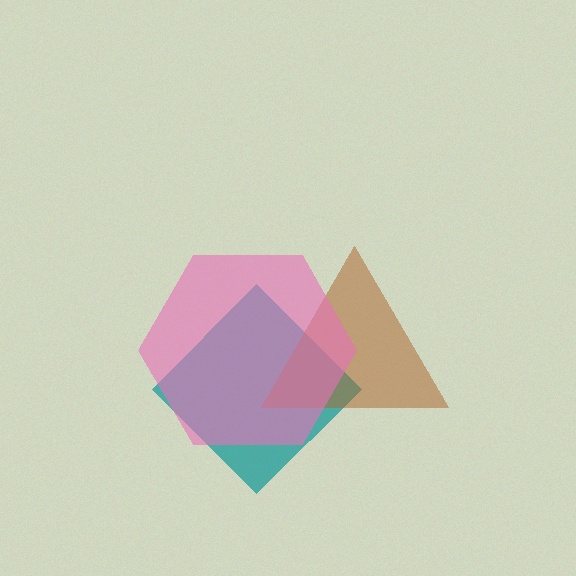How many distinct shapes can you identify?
There are 3 distinct shapes: a teal diamond, a brown triangle, a pink hexagon.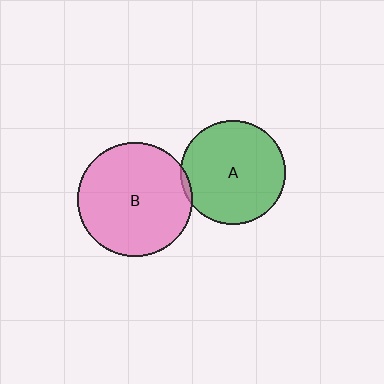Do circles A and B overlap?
Yes.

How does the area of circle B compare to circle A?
Approximately 1.2 times.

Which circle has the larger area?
Circle B (pink).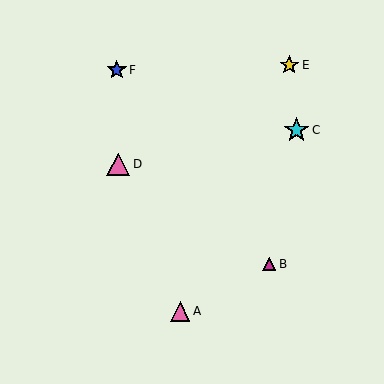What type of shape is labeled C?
Shape C is a cyan star.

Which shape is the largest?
The cyan star (labeled C) is the largest.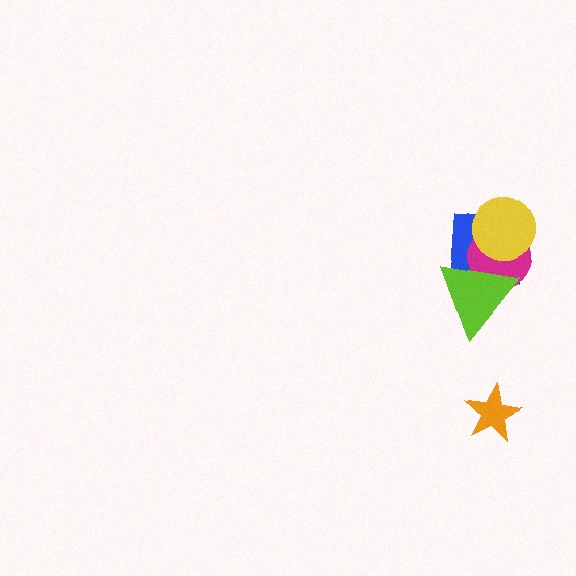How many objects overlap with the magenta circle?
3 objects overlap with the magenta circle.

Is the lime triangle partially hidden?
No, no other shape covers it.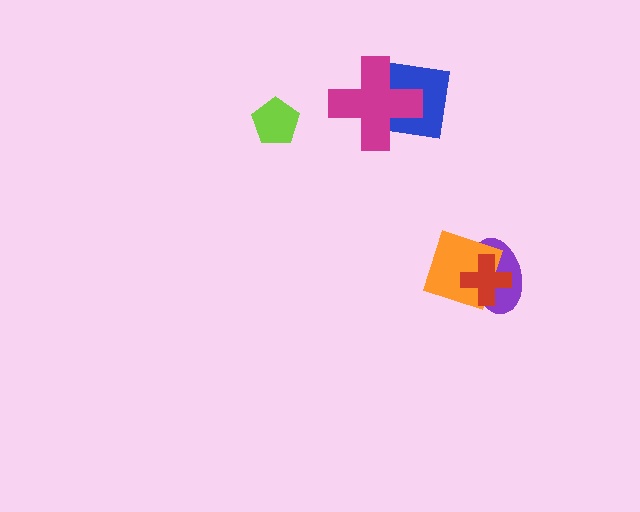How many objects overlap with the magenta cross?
1 object overlaps with the magenta cross.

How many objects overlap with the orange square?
2 objects overlap with the orange square.